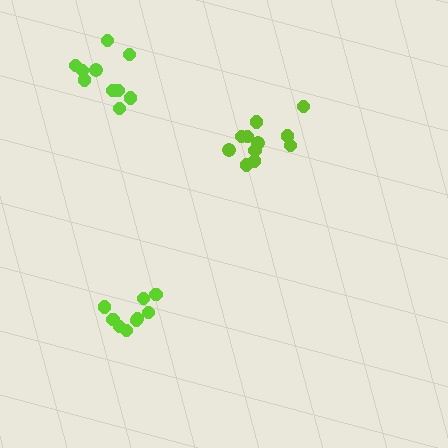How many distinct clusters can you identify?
There are 3 distinct clusters.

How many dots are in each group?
Group 1: 11 dots, Group 2: 9 dots, Group 3: 10 dots (30 total).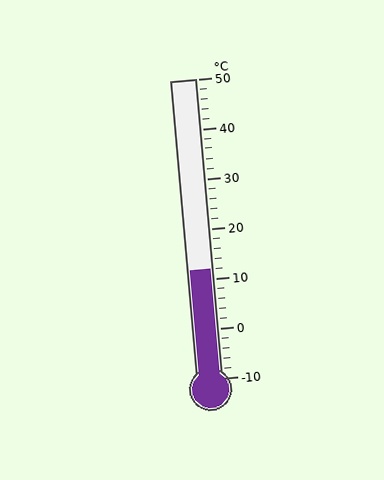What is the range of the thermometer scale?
The thermometer scale ranges from -10°C to 50°C.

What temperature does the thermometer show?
The thermometer shows approximately 12°C.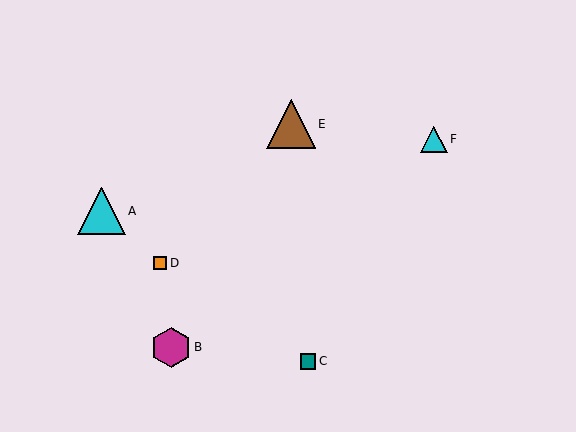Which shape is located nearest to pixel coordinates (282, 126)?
The brown triangle (labeled E) at (291, 124) is nearest to that location.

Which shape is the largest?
The brown triangle (labeled E) is the largest.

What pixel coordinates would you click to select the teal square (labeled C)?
Click at (308, 361) to select the teal square C.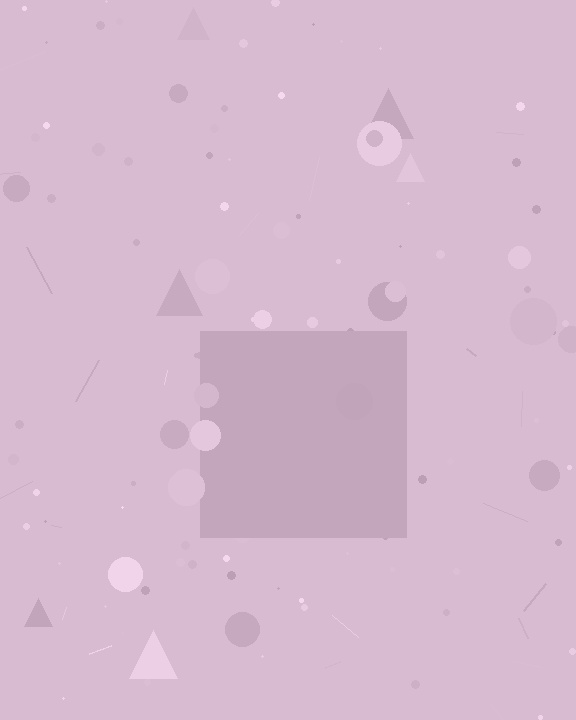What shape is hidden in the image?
A square is hidden in the image.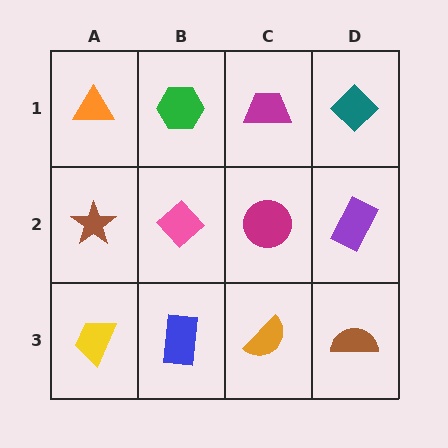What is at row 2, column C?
A magenta circle.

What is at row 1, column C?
A magenta trapezoid.